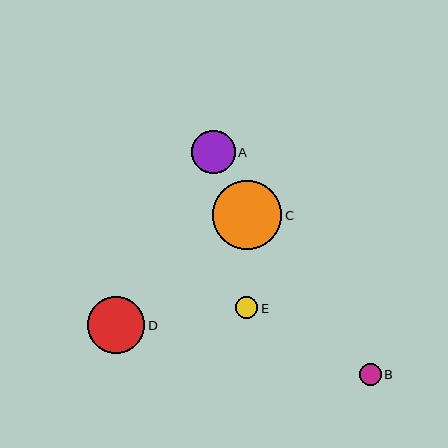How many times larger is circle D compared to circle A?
Circle D is approximately 1.3 times the size of circle A.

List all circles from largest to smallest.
From largest to smallest: C, D, A, E, B.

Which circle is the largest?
Circle C is the largest with a size of approximately 69 pixels.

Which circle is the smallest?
Circle B is the smallest with a size of approximately 21 pixels.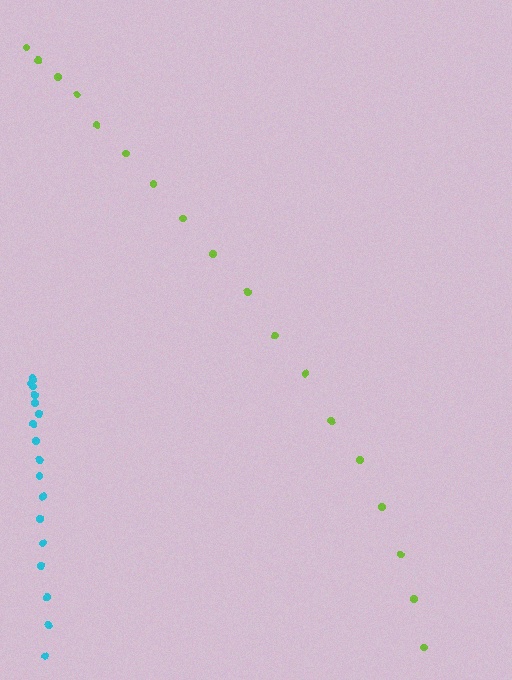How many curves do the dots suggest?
There are 2 distinct paths.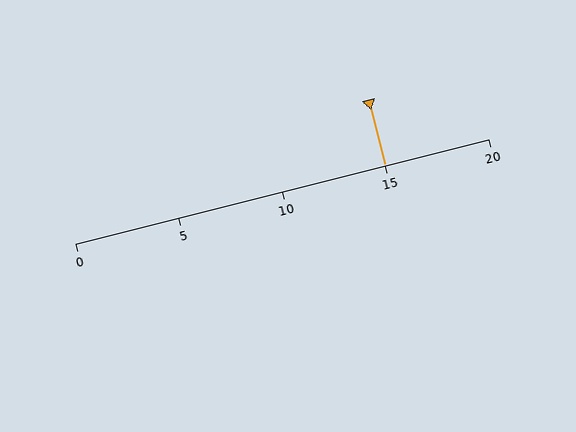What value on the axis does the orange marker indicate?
The marker indicates approximately 15.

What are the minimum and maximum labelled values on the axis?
The axis runs from 0 to 20.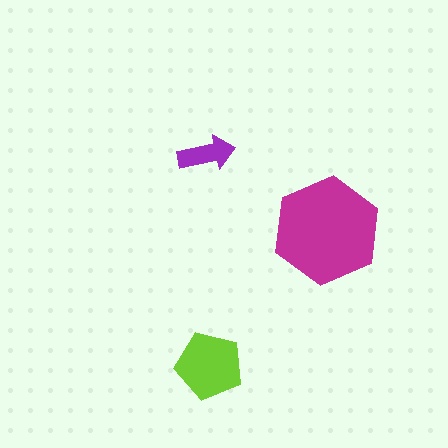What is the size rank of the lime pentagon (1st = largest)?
2nd.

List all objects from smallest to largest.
The purple arrow, the lime pentagon, the magenta hexagon.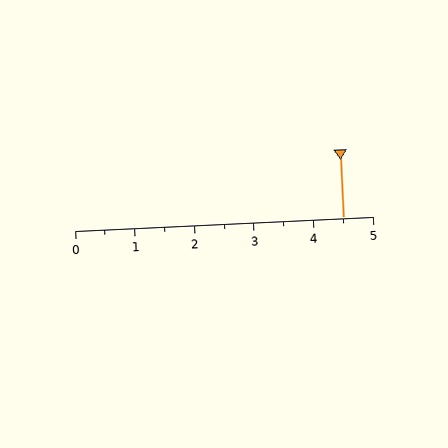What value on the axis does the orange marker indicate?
The marker indicates approximately 4.5.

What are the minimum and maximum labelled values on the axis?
The axis runs from 0 to 5.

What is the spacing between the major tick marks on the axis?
The major ticks are spaced 1 apart.